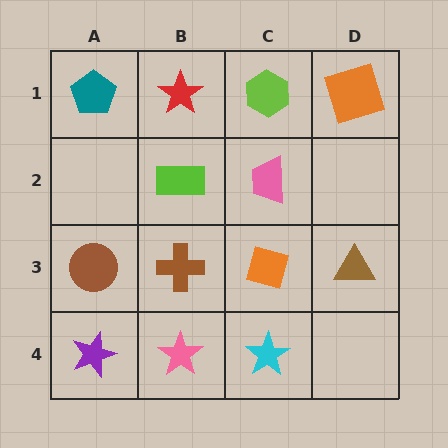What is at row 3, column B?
A brown cross.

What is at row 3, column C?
An orange diamond.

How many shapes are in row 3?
4 shapes.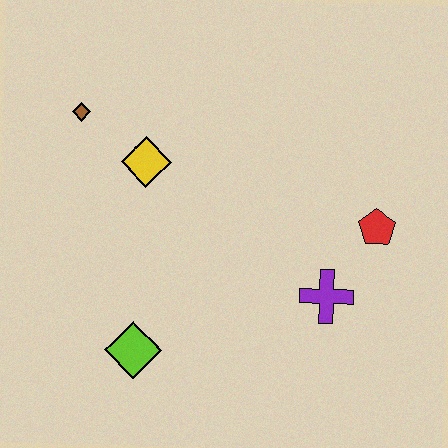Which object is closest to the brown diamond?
The yellow diamond is closest to the brown diamond.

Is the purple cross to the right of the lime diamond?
Yes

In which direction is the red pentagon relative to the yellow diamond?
The red pentagon is to the right of the yellow diamond.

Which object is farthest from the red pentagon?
The brown diamond is farthest from the red pentagon.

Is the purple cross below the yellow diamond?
Yes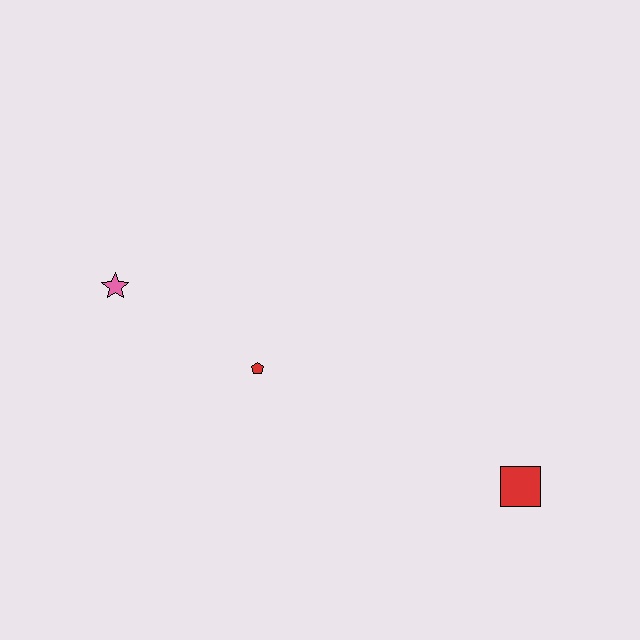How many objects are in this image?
There are 3 objects.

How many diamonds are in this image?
There are no diamonds.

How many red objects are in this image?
There are 2 red objects.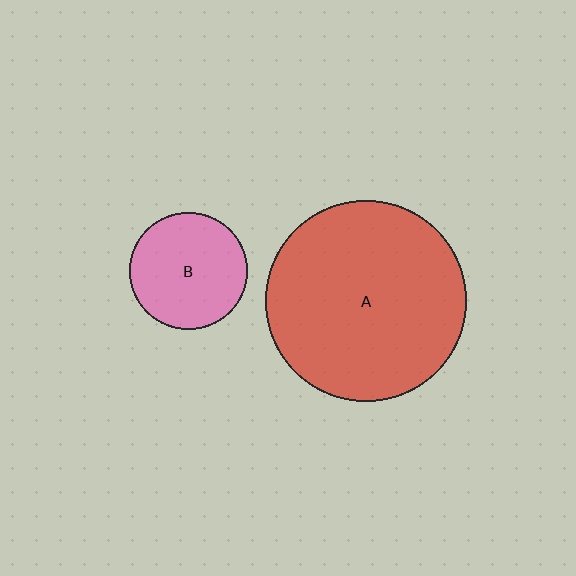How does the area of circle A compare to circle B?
Approximately 2.9 times.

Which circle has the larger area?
Circle A (red).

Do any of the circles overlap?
No, none of the circles overlap.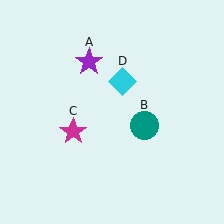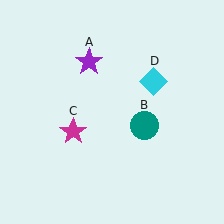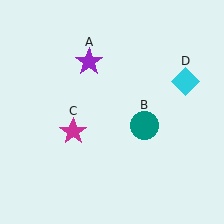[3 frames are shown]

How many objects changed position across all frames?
1 object changed position: cyan diamond (object D).